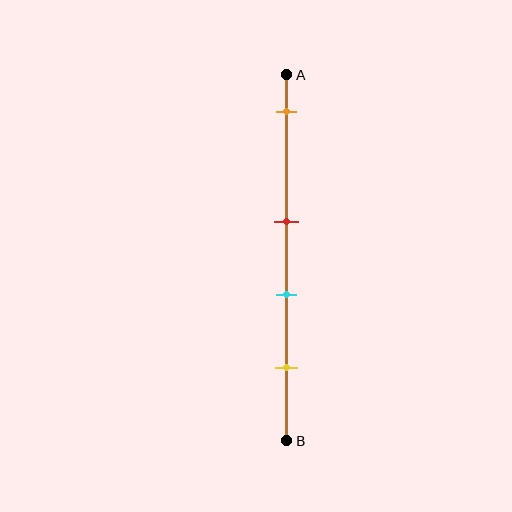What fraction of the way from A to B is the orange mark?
The orange mark is approximately 10% (0.1) of the way from A to B.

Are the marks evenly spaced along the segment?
No, the marks are not evenly spaced.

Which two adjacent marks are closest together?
The red and cyan marks are the closest adjacent pair.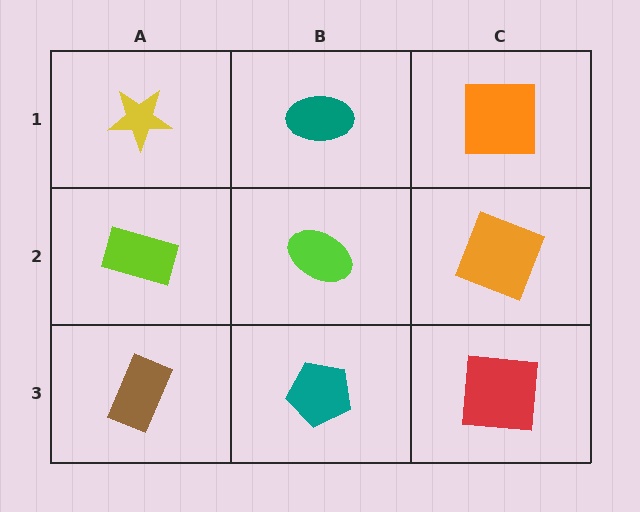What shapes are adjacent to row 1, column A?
A lime rectangle (row 2, column A), a teal ellipse (row 1, column B).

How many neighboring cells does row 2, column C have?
3.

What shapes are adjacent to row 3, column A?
A lime rectangle (row 2, column A), a teal pentagon (row 3, column B).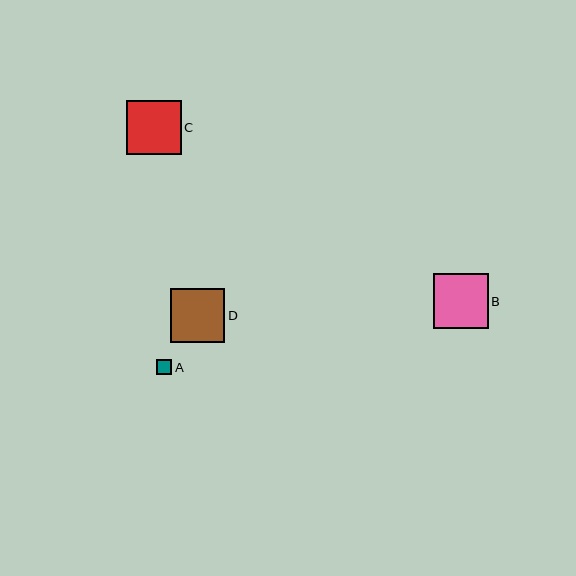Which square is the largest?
Square B is the largest with a size of approximately 55 pixels.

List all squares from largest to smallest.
From largest to smallest: B, C, D, A.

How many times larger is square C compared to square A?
Square C is approximately 3.6 times the size of square A.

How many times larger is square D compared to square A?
Square D is approximately 3.5 times the size of square A.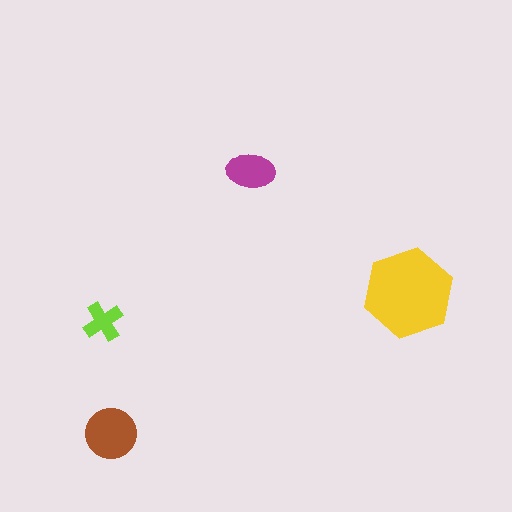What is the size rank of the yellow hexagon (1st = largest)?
1st.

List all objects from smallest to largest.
The lime cross, the magenta ellipse, the brown circle, the yellow hexagon.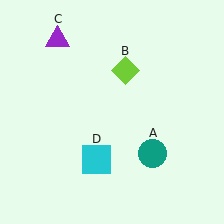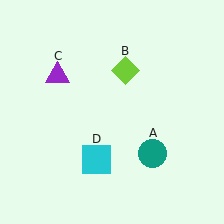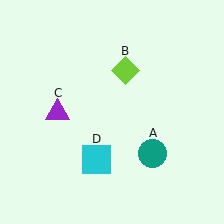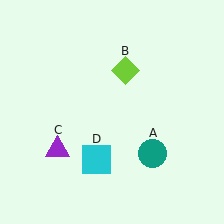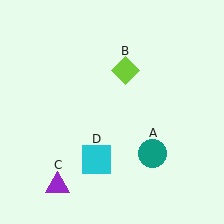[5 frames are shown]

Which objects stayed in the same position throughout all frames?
Teal circle (object A) and lime diamond (object B) and cyan square (object D) remained stationary.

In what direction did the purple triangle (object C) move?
The purple triangle (object C) moved down.